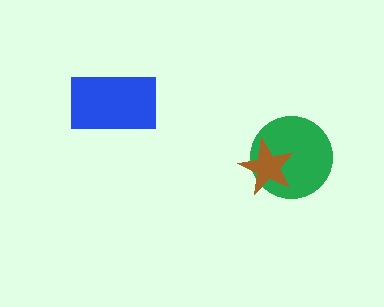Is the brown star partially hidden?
No, no other shape covers it.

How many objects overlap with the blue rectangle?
0 objects overlap with the blue rectangle.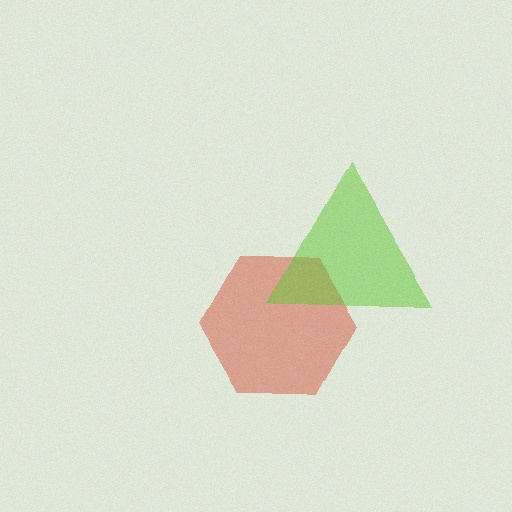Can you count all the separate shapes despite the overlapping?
Yes, there are 2 separate shapes.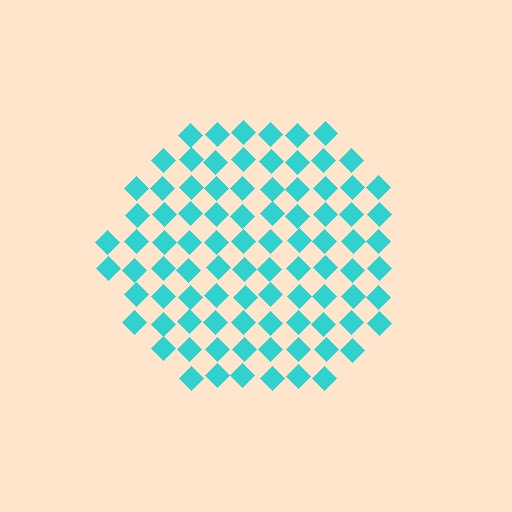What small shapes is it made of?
It is made of small diamonds.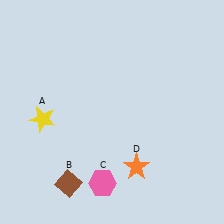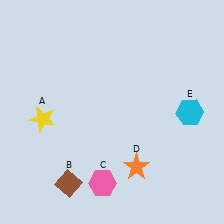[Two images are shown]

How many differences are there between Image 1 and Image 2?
There is 1 difference between the two images.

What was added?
A cyan hexagon (E) was added in Image 2.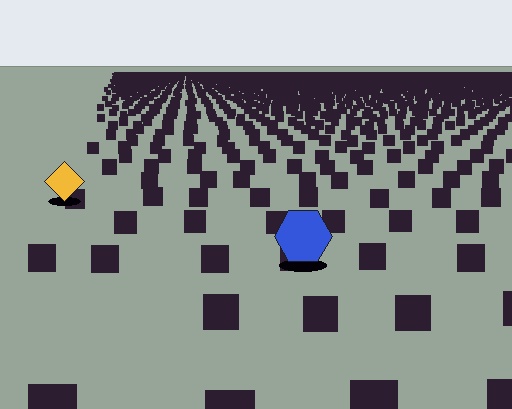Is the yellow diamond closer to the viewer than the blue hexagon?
No. The blue hexagon is closer — you can tell from the texture gradient: the ground texture is coarser near it.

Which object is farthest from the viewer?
The yellow diamond is farthest from the viewer. It appears smaller and the ground texture around it is denser.